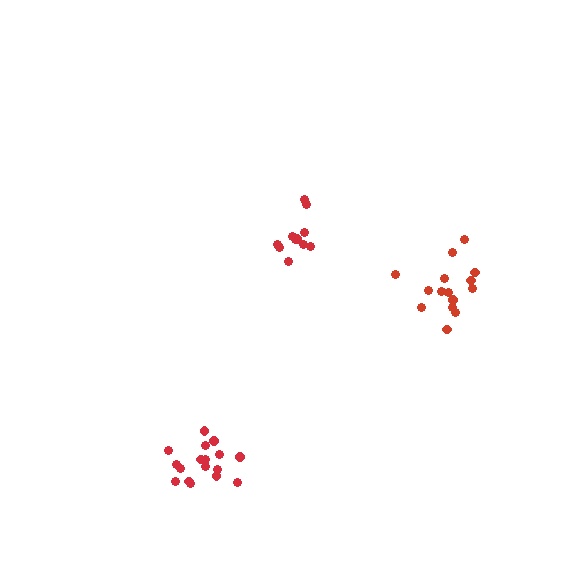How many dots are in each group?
Group 1: 17 dots, Group 2: 15 dots, Group 3: 11 dots (43 total).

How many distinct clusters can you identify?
There are 3 distinct clusters.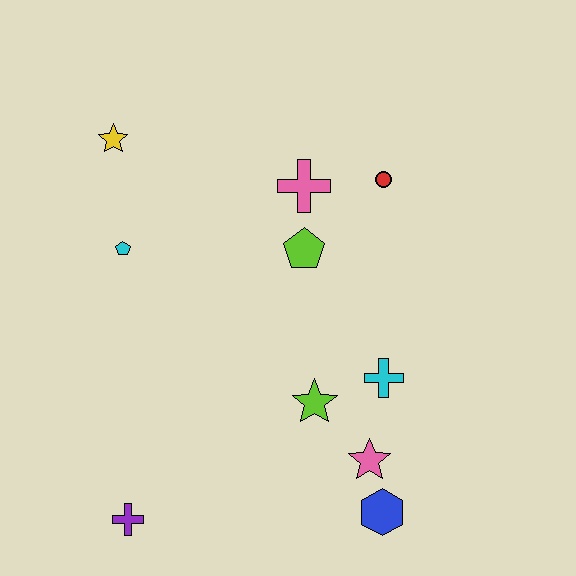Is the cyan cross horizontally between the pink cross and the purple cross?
No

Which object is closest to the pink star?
The blue hexagon is closest to the pink star.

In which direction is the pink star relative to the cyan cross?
The pink star is below the cyan cross.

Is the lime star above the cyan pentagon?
No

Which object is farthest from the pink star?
The yellow star is farthest from the pink star.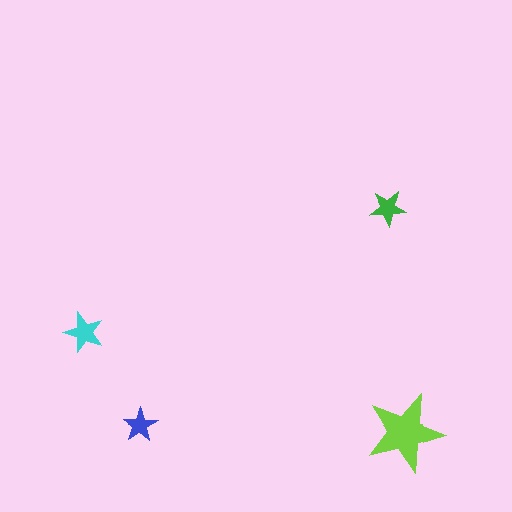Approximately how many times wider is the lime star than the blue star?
About 2.5 times wider.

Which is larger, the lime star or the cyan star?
The lime one.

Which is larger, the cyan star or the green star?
The cyan one.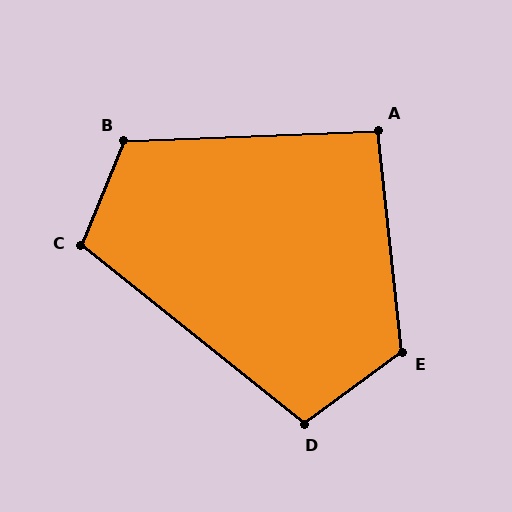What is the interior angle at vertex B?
Approximately 115 degrees (obtuse).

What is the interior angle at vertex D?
Approximately 105 degrees (obtuse).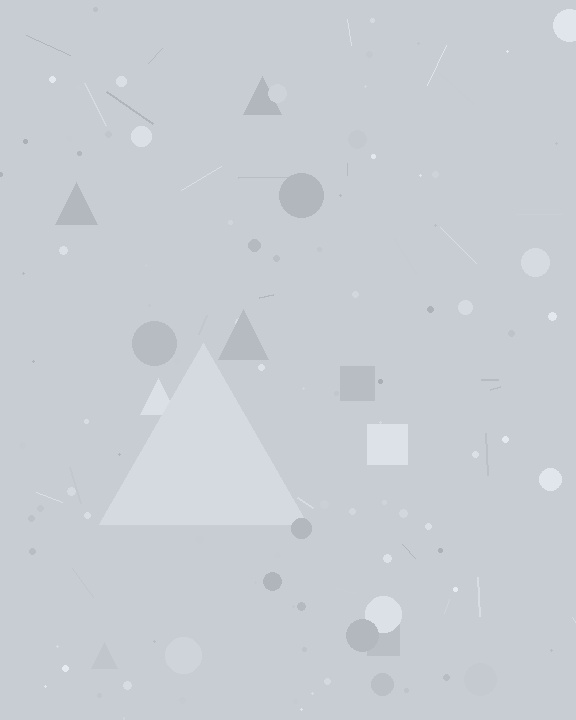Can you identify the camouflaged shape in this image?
The camouflaged shape is a triangle.